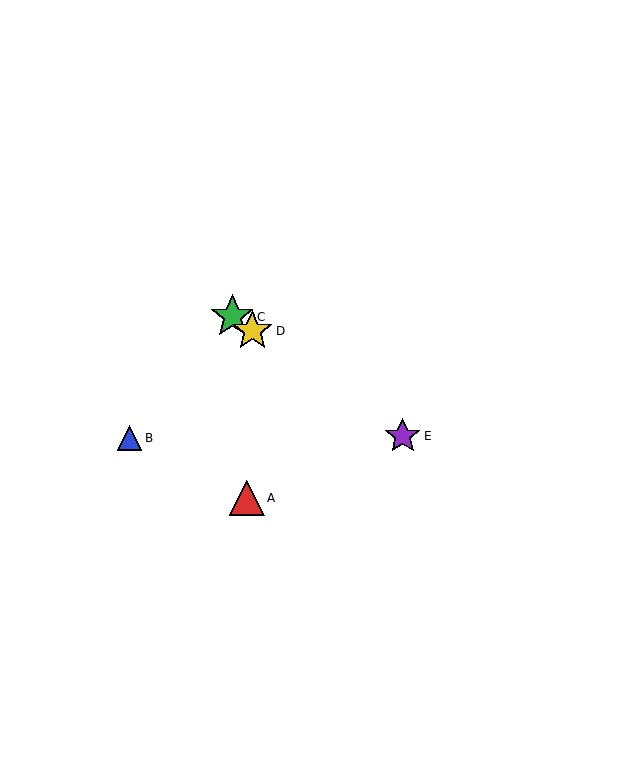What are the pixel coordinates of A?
Object A is at (247, 498).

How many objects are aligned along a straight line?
3 objects (C, D, E) are aligned along a straight line.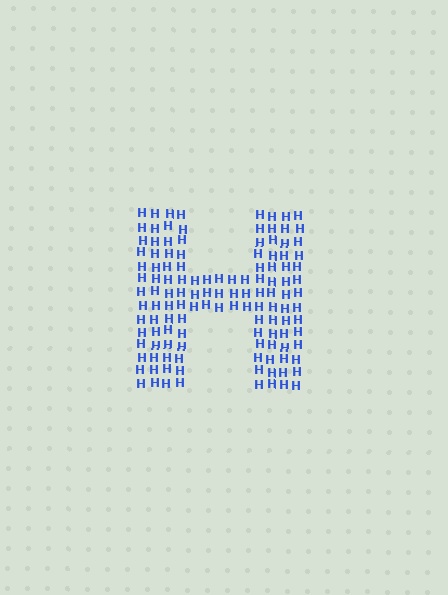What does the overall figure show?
The overall figure shows the letter H.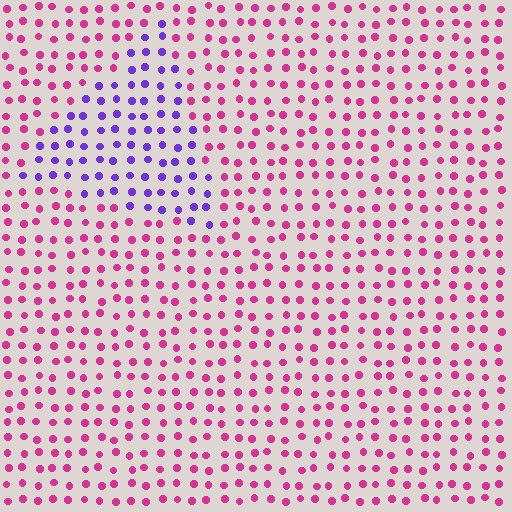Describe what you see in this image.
The image is filled with small magenta elements in a uniform arrangement. A triangle-shaped region is visible where the elements are tinted to a slightly different hue, forming a subtle color boundary.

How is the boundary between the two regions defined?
The boundary is defined purely by a slight shift in hue (about 62 degrees). Spacing, size, and orientation are identical on both sides.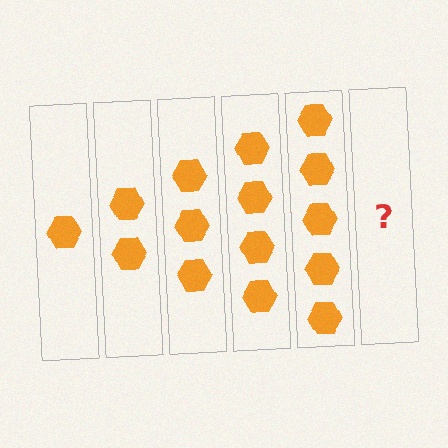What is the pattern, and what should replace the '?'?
The pattern is that each step adds one more hexagon. The '?' should be 6 hexagons.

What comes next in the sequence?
The next element should be 6 hexagons.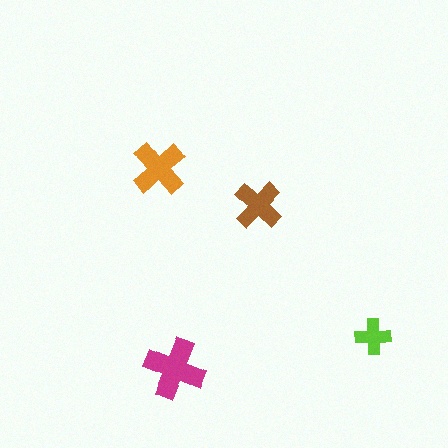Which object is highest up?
The orange cross is topmost.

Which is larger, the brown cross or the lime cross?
The brown one.